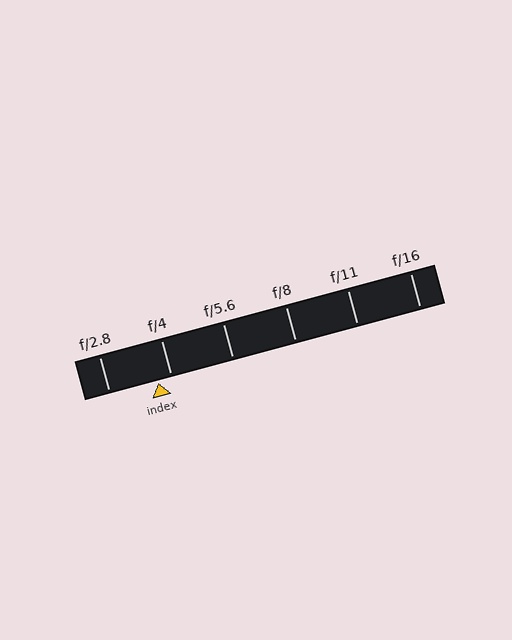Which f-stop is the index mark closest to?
The index mark is closest to f/4.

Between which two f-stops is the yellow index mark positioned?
The index mark is between f/2.8 and f/4.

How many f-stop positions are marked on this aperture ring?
There are 6 f-stop positions marked.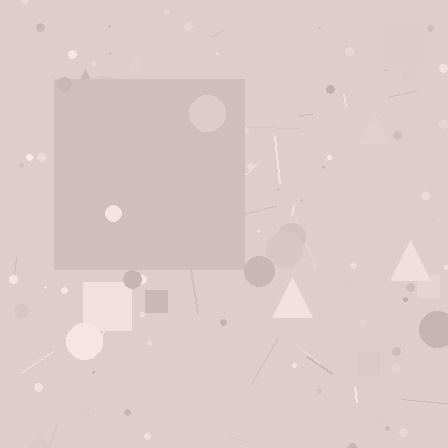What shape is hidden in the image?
A square is hidden in the image.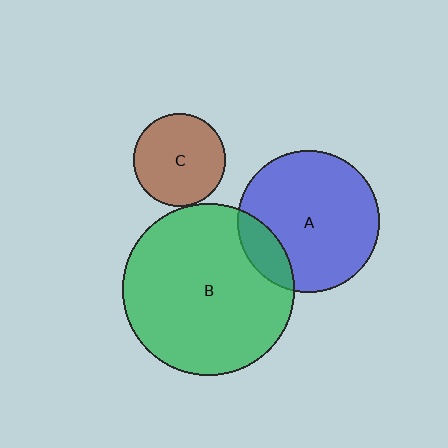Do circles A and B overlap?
Yes.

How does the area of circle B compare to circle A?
Approximately 1.5 times.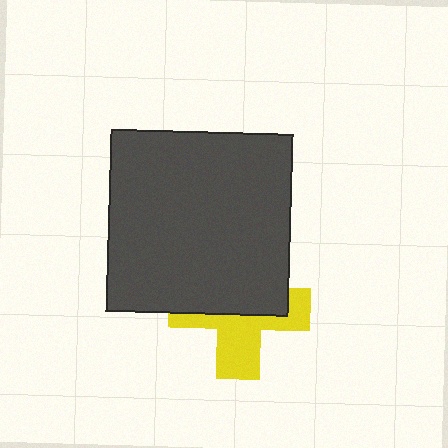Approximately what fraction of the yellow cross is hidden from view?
Roughly 54% of the yellow cross is hidden behind the dark gray square.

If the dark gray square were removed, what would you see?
You would see the complete yellow cross.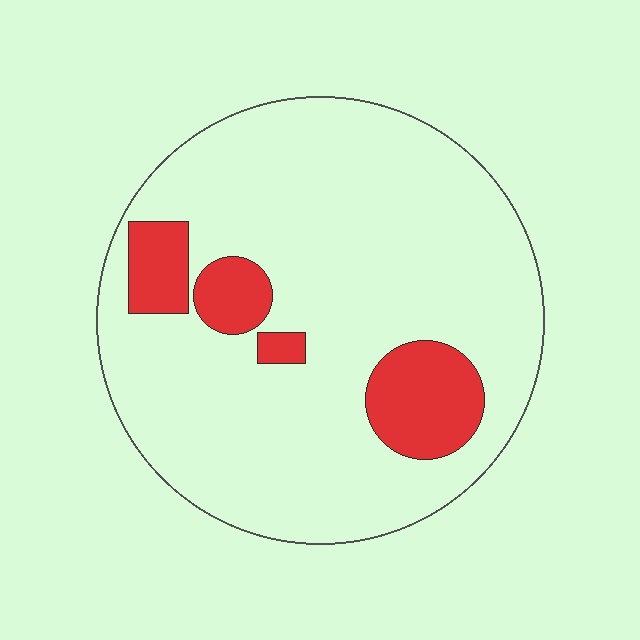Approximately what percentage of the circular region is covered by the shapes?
Approximately 15%.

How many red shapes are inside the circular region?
4.